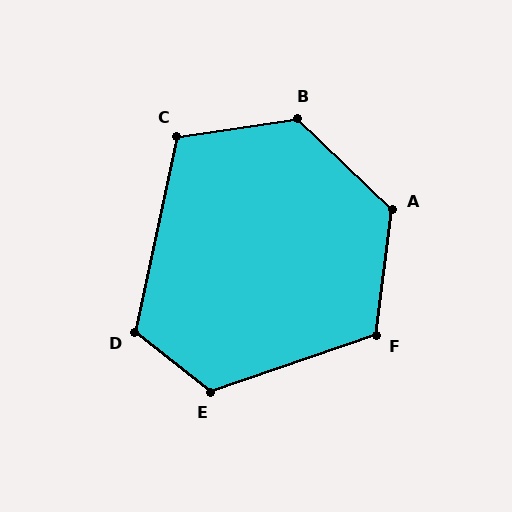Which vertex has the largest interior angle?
B, at approximately 128 degrees.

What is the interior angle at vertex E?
Approximately 123 degrees (obtuse).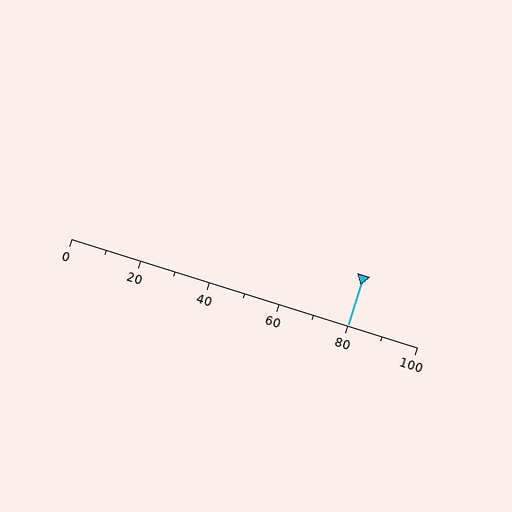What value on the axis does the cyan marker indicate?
The marker indicates approximately 80.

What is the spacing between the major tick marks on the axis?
The major ticks are spaced 20 apart.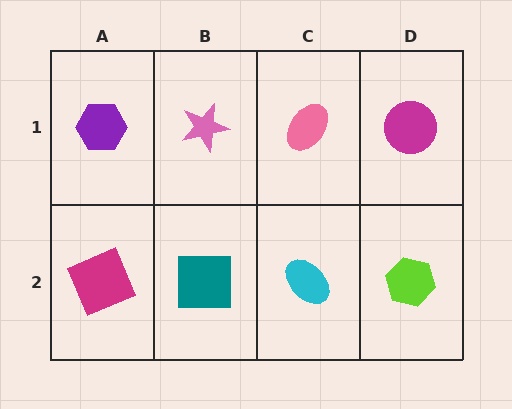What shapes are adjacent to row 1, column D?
A lime hexagon (row 2, column D), a pink ellipse (row 1, column C).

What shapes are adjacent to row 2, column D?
A magenta circle (row 1, column D), a cyan ellipse (row 2, column C).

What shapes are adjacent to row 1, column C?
A cyan ellipse (row 2, column C), a pink star (row 1, column B), a magenta circle (row 1, column D).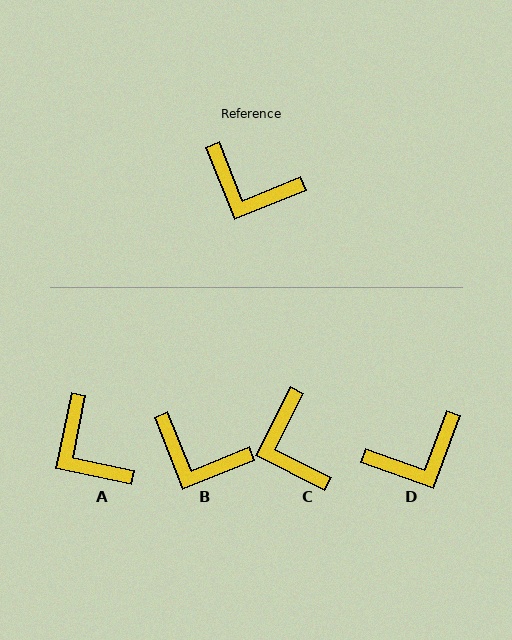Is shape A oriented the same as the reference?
No, it is off by about 34 degrees.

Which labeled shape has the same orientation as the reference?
B.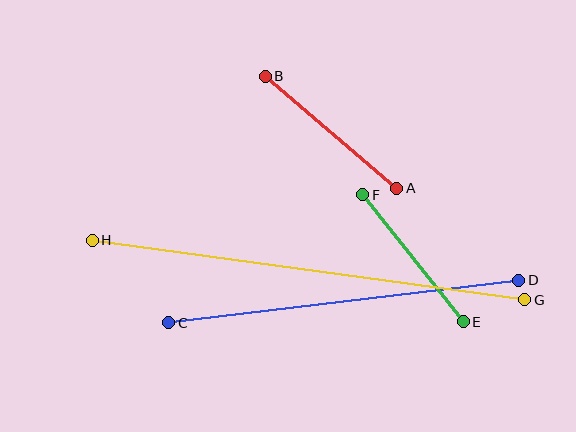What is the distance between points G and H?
The distance is approximately 437 pixels.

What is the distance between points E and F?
The distance is approximately 162 pixels.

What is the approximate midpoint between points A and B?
The midpoint is at approximately (331, 132) pixels.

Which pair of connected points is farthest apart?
Points G and H are farthest apart.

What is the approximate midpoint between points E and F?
The midpoint is at approximately (413, 258) pixels.